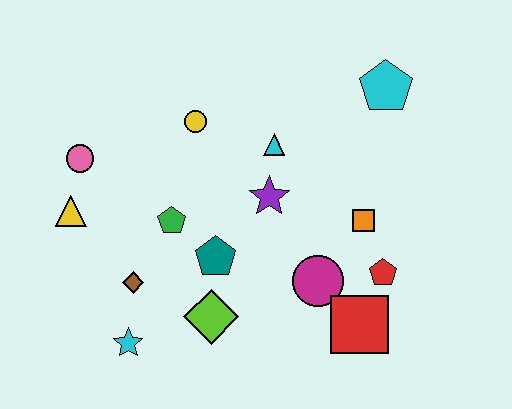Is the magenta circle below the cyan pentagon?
Yes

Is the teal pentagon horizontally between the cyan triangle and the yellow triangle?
Yes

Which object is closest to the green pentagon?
The teal pentagon is closest to the green pentagon.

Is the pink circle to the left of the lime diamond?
Yes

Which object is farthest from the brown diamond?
The cyan pentagon is farthest from the brown diamond.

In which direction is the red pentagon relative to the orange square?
The red pentagon is below the orange square.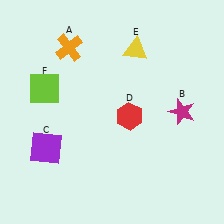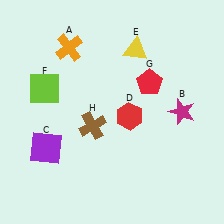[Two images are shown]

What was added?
A red pentagon (G), a brown cross (H) were added in Image 2.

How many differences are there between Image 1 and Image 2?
There are 2 differences between the two images.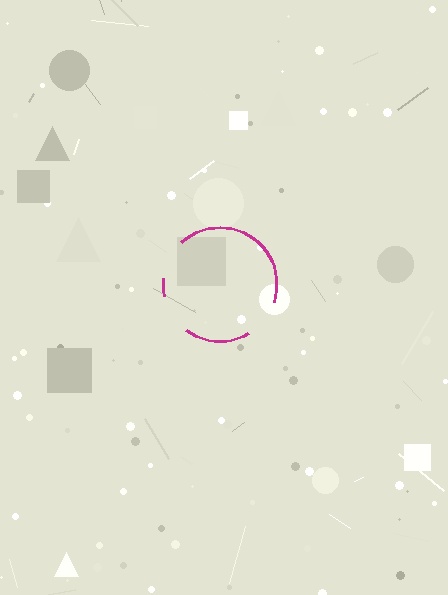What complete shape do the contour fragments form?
The contour fragments form a circle.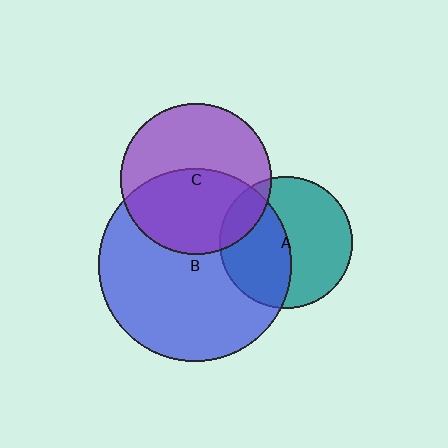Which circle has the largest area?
Circle B (blue).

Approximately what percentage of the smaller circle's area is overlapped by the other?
Approximately 15%.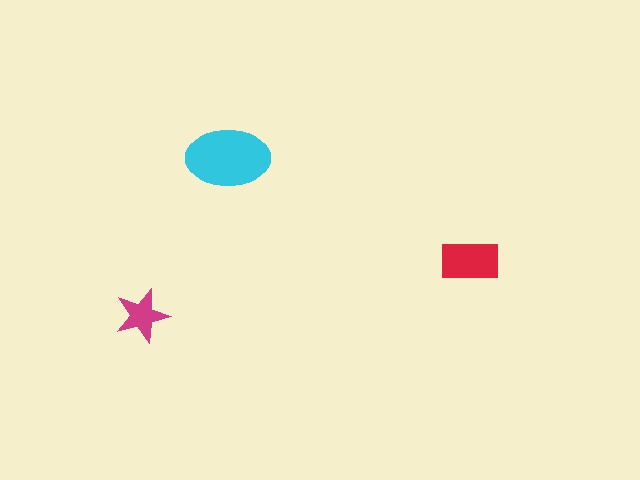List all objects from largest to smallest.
The cyan ellipse, the red rectangle, the magenta star.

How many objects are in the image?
There are 3 objects in the image.